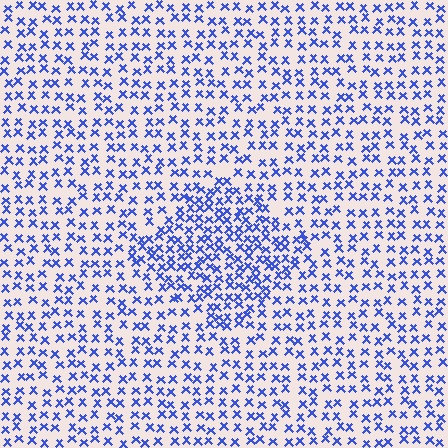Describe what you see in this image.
The image contains small blue elements arranged at two different densities. A diamond-shaped region is visible where the elements are more densely packed than the surrounding area.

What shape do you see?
I see a diamond.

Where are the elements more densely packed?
The elements are more densely packed inside the diamond boundary.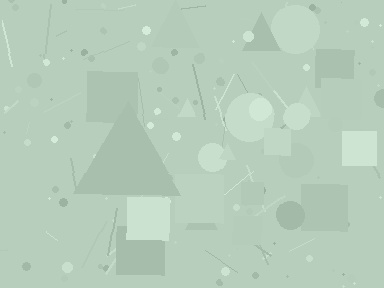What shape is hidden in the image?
A triangle is hidden in the image.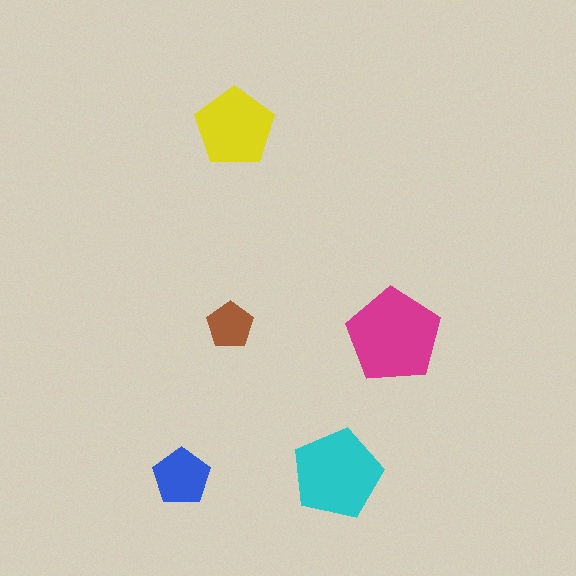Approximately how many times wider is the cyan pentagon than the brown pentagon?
About 2 times wider.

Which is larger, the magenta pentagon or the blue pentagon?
The magenta one.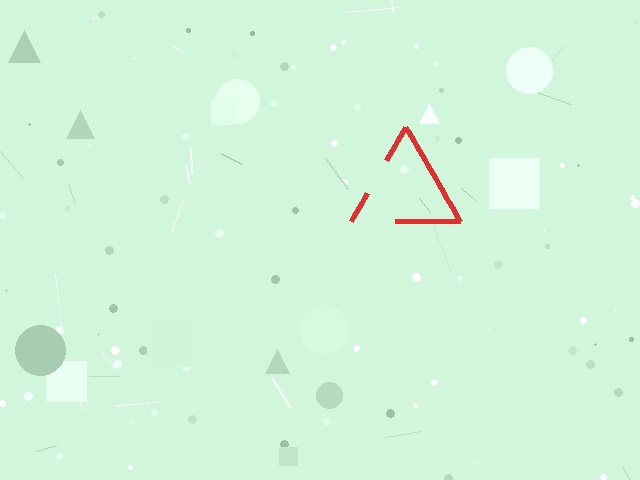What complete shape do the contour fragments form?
The contour fragments form a triangle.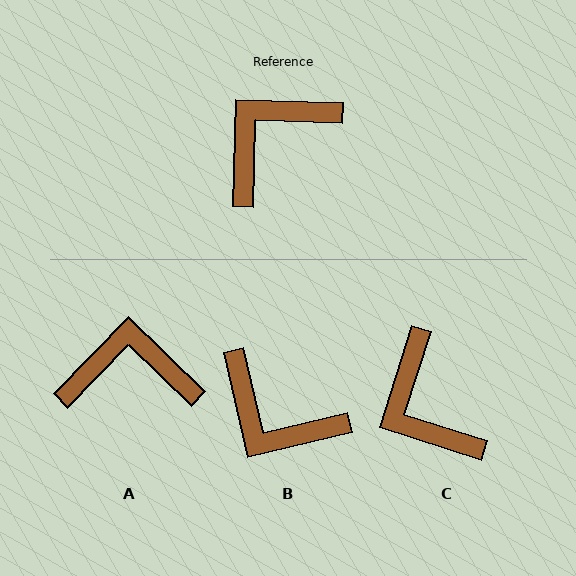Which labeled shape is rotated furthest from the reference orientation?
B, about 105 degrees away.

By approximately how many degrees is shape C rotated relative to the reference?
Approximately 74 degrees counter-clockwise.